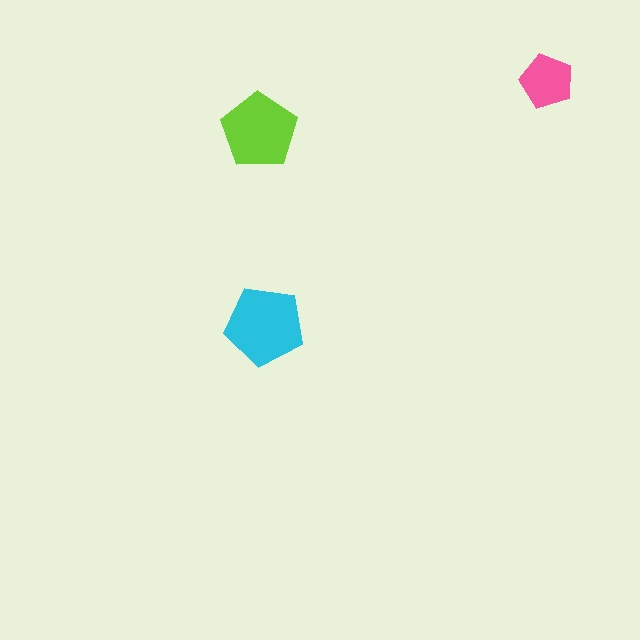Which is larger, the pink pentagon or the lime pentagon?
The lime one.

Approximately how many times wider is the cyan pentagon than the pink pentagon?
About 1.5 times wider.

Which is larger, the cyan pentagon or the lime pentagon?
The cyan one.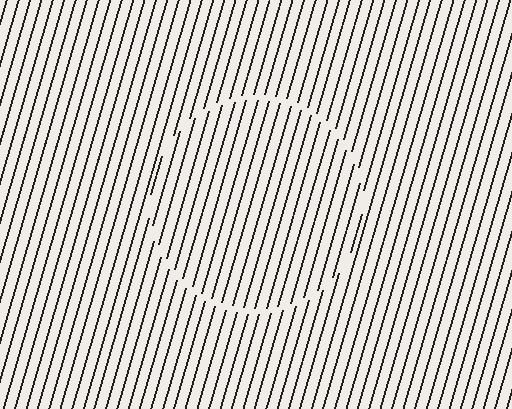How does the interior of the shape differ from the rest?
The interior of the shape contains the same grating, shifted by half a period — the contour is defined by the phase discontinuity where line-ends from the inner and outer gratings abut.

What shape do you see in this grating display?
An illusory circle. The interior of the shape contains the same grating, shifted by half a period — the contour is defined by the phase discontinuity where line-ends from the inner and outer gratings abut.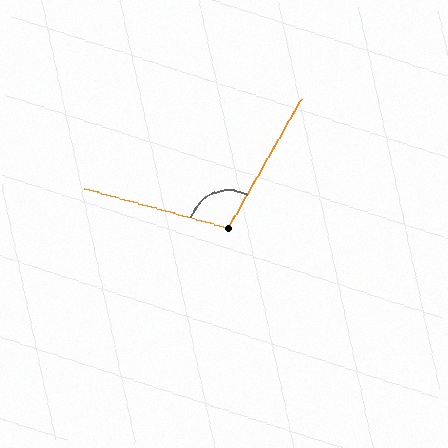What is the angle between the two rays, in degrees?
Approximately 104 degrees.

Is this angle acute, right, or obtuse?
It is obtuse.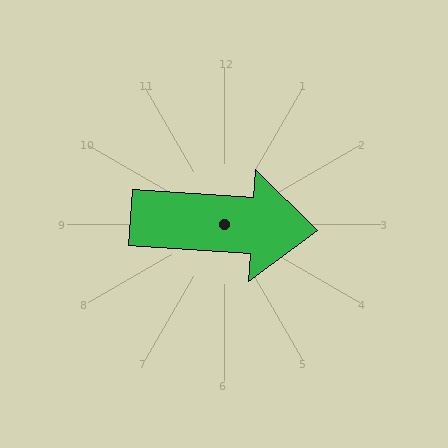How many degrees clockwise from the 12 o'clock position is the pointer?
Approximately 94 degrees.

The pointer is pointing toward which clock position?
Roughly 3 o'clock.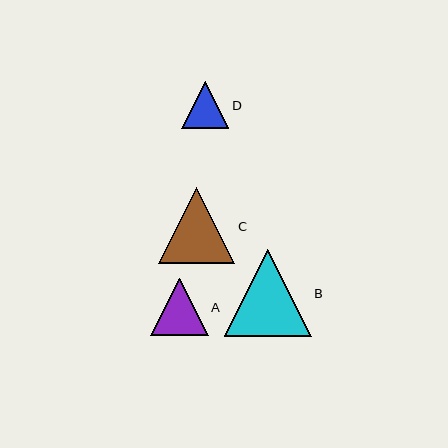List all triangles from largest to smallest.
From largest to smallest: B, C, A, D.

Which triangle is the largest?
Triangle B is the largest with a size of approximately 87 pixels.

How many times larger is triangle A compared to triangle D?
Triangle A is approximately 1.2 times the size of triangle D.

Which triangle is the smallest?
Triangle D is the smallest with a size of approximately 48 pixels.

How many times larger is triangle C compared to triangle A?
Triangle C is approximately 1.3 times the size of triangle A.